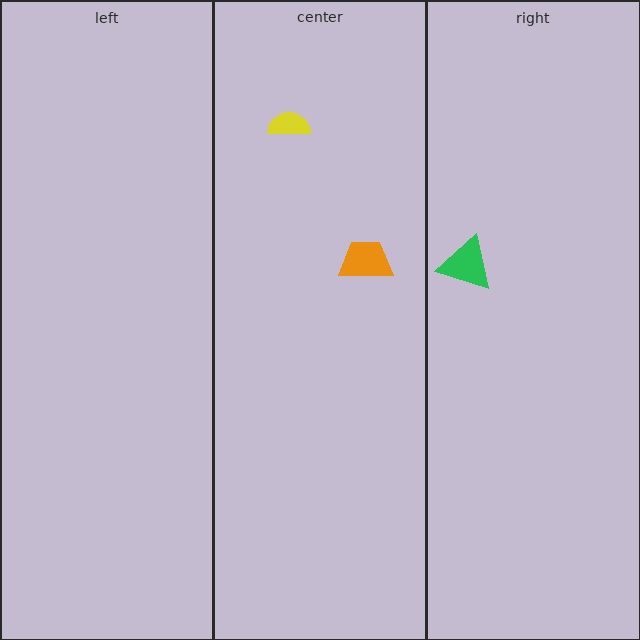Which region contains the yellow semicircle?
The center region.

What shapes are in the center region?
The orange trapezoid, the yellow semicircle.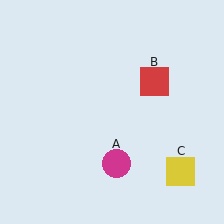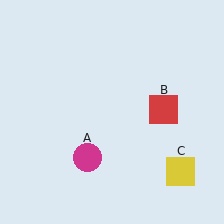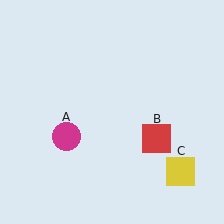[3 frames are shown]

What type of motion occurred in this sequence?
The magenta circle (object A), red square (object B) rotated clockwise around the center of the scene.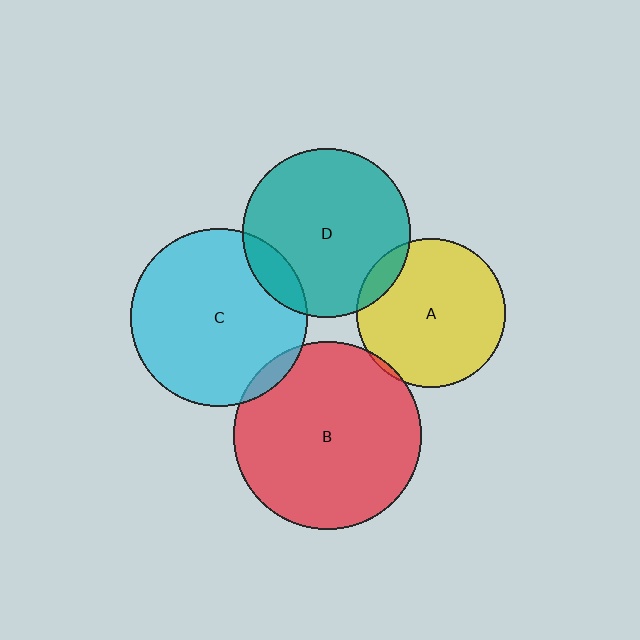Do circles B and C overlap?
Yes.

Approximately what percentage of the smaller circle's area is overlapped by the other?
Approximately 5%.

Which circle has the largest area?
Circle B (red).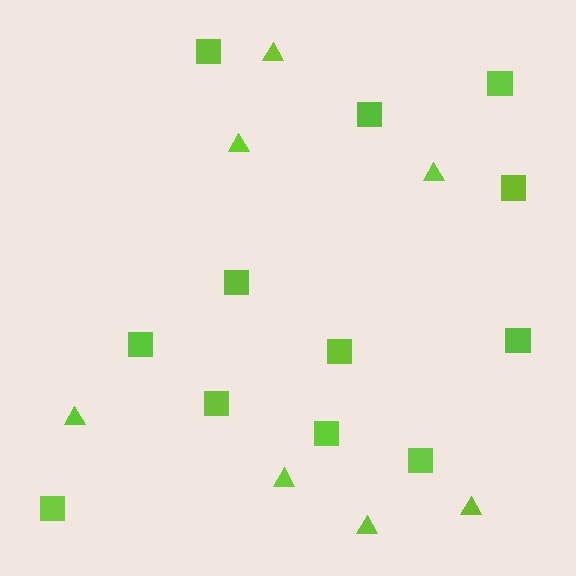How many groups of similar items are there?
There are 2 groups: one group of triangles (7) and one group of squares (12).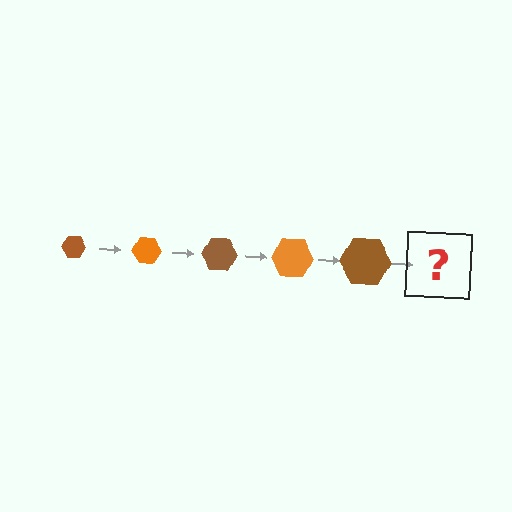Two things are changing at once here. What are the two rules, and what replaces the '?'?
The two rules are that the hexagon grows larger each step and the color cycles through brown and orange. The '?' should be an orange hexagon, larger than the previous one.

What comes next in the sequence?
The next element should be an orange hexagon, larger than the previous one.